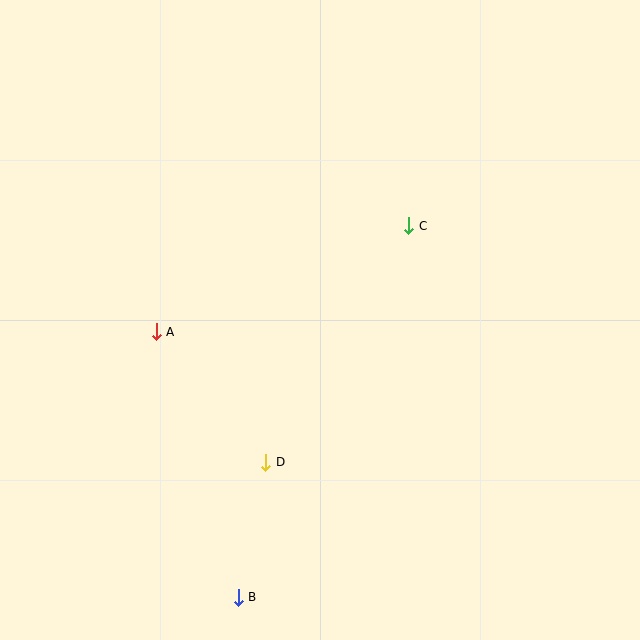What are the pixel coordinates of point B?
Point B is at (238, 597).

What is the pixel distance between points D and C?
The distance between D and C is 277 pixels.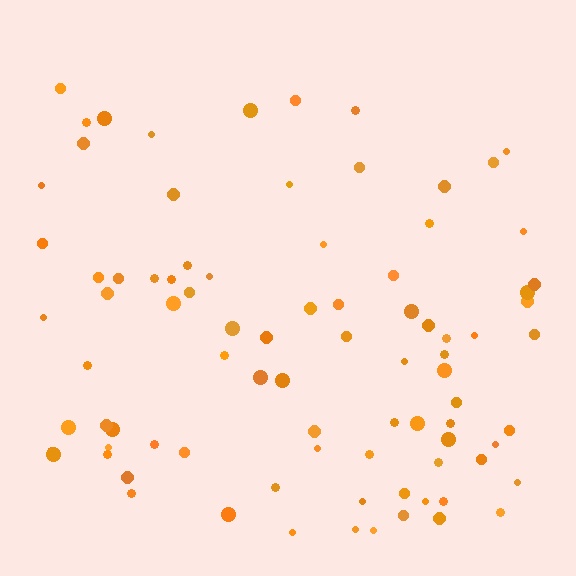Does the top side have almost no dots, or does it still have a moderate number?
Still a moderate number, just noticeably fewer than the bottom.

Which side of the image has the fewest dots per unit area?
The top.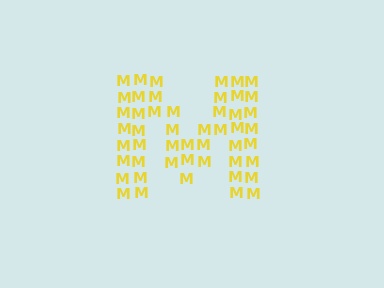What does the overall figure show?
The overall figure shows the letter M.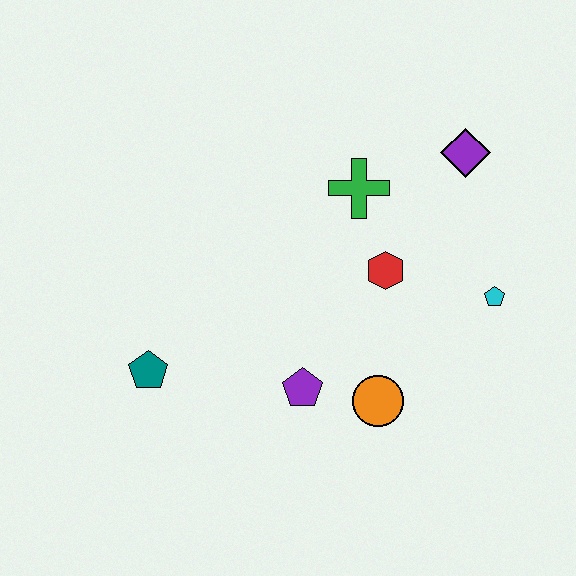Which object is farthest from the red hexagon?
The teal pentagon is farthest from the red hexagon.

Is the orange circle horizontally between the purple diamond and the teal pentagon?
Yes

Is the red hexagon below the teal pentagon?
No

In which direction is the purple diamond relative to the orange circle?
The purple diamond is above the orange circle.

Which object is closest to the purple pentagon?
The orange circle is closest to the purple pentagon.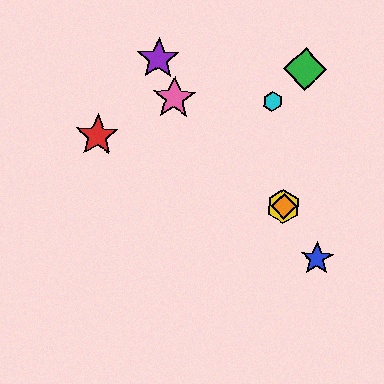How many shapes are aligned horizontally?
2 shapes (the yellow hexagon, the orange diamond) are aligned horizontally.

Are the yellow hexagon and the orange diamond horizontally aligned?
Yes, both are at y≈206.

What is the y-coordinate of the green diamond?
The green diamond is at y≈69.